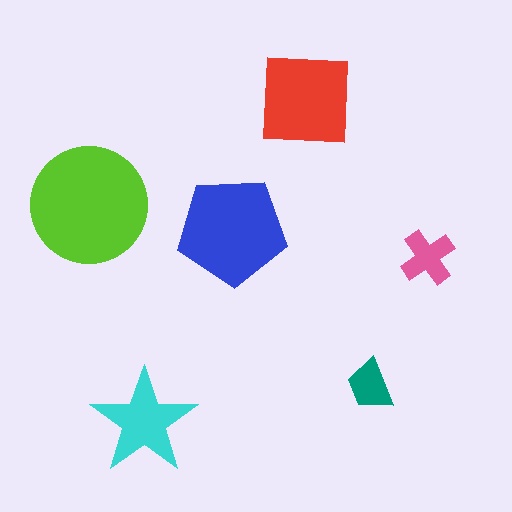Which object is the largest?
The lime circle.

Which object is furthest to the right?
The pink cross is rightmost.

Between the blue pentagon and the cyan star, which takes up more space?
The blue pentagon.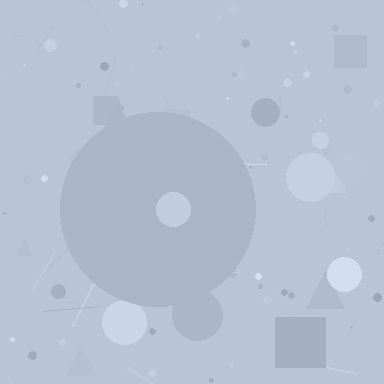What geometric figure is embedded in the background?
A circle is embedded in the background.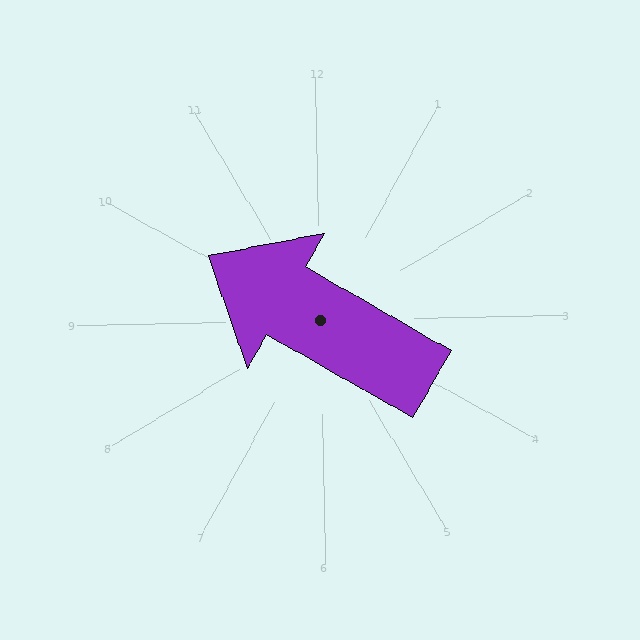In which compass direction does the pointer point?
Northwest.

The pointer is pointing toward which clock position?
Roughly 10 o'clock.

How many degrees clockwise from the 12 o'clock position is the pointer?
Approximately 301 degrees.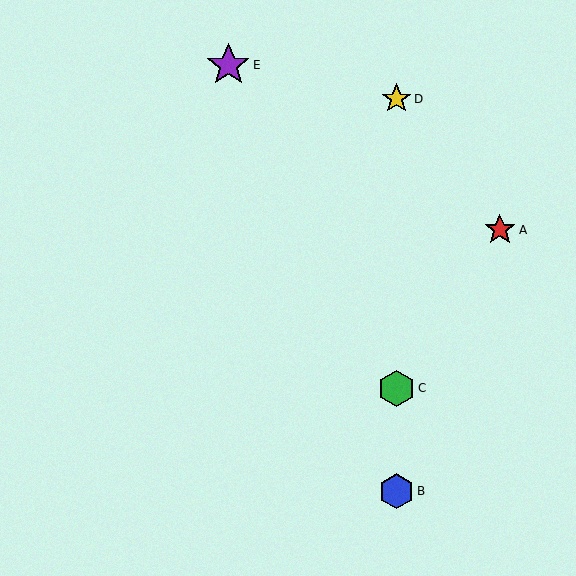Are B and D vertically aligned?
Yes, both are at x≈397.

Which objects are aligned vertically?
Objects B, C, D are aligned vertically.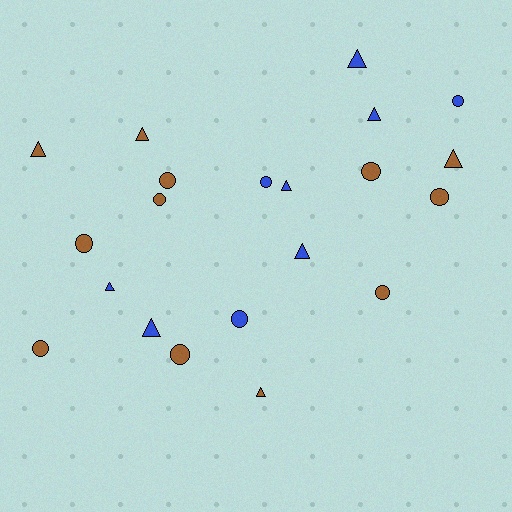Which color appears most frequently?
Brown, with 12 objects.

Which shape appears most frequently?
Circle, with 11 objects.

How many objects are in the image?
There are 21 objects.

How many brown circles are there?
There are 8 brown circles.